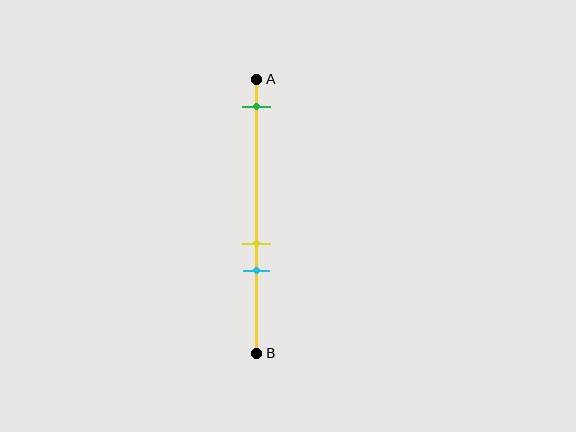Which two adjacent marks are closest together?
The yellow and cyan marks are the closest adjacent pair.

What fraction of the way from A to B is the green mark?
The green mark is approximately 10% (0.1) of the way from A to B.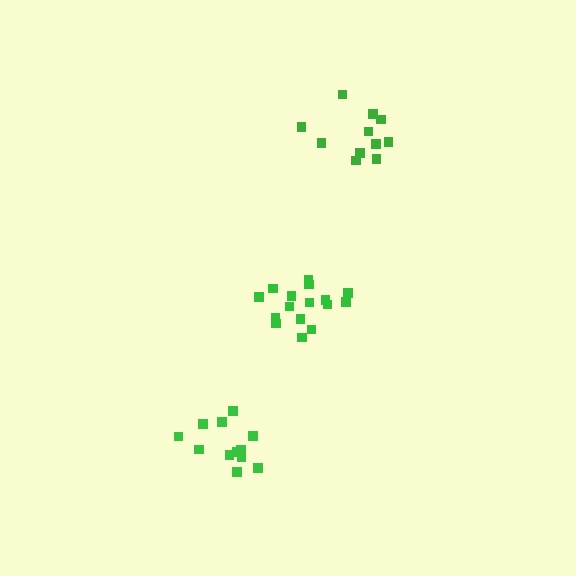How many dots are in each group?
Group 1: 16 dots, Group 2: 12 dots, Group 3: 11 dots (39 total).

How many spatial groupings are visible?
There are 3 spatial groupings.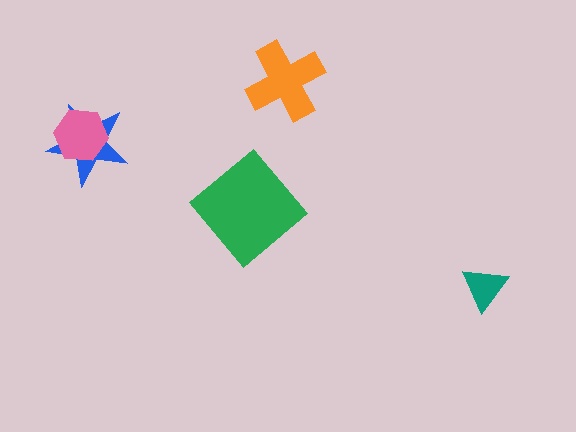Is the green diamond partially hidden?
No, no other shape covers it.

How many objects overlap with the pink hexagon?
1 object overlaps with the pink hexagon.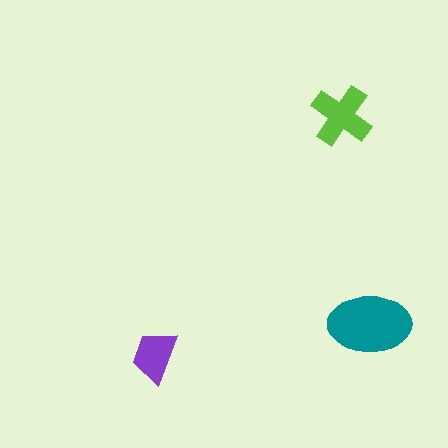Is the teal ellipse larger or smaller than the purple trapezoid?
Larger.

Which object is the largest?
The teal ellipse.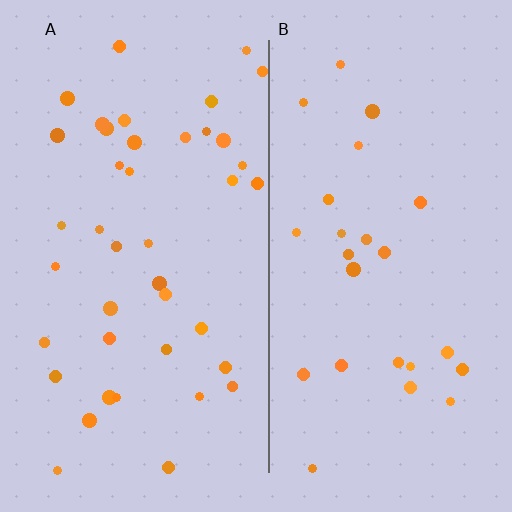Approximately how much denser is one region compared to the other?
Approximately 1.7× — region A over region B.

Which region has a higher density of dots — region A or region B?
A (the left).